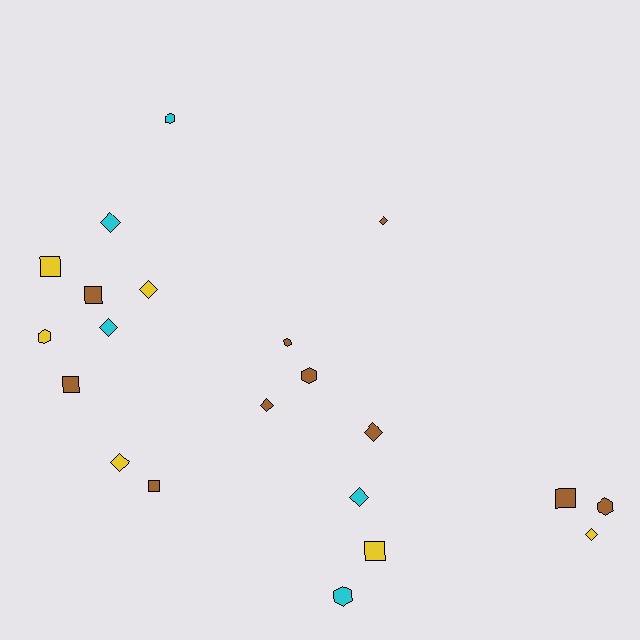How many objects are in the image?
There are 21 objects.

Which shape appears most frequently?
Diamond, with 9 objects.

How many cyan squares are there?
There are no cyan squares.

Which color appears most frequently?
Brown, with 10 objects.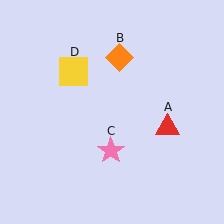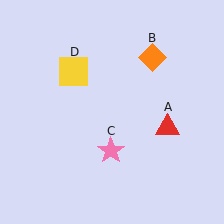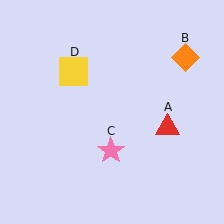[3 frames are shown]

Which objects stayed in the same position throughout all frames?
Red triangle (object A) and pink star (object C) and yellow square (object D) remained stationary.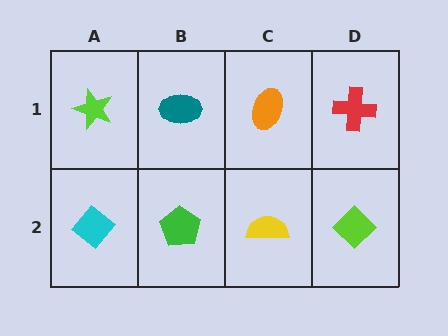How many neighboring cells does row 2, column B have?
3.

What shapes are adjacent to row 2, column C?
An orange ellipse (row 1, column C), a green pentagon (row 2, column B), a lime diamond (row 2, column D).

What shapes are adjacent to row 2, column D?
A red cross (row 1, column D), a yellow semicircle (row 2, column C).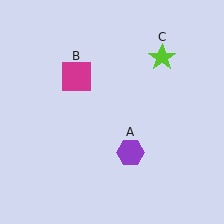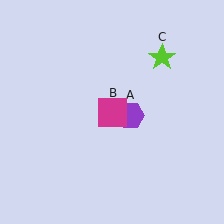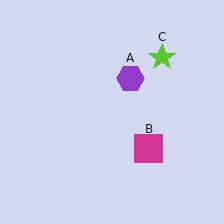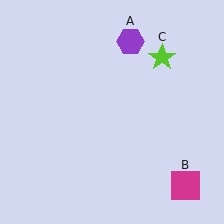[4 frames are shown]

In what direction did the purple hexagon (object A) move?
The purple hexagon (object A) moved up.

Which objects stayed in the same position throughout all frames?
Lime star (object C) remained stationary.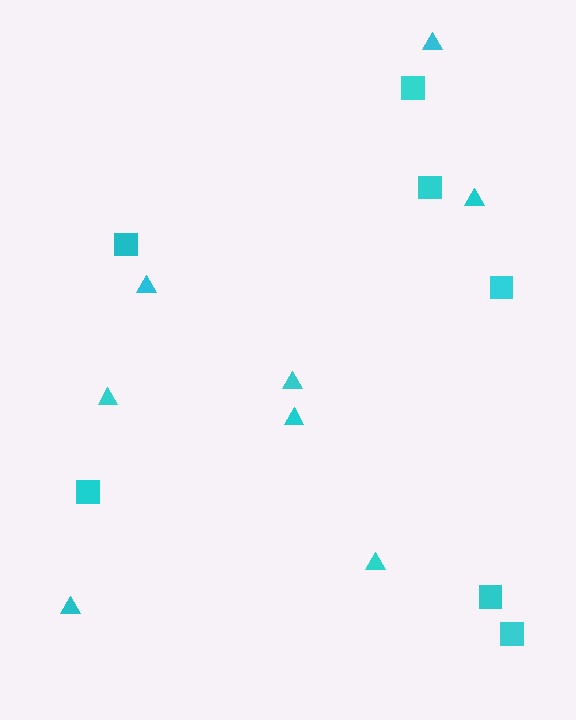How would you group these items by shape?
There are 2 groups: one group of triangles (8) and one group of squares (7).